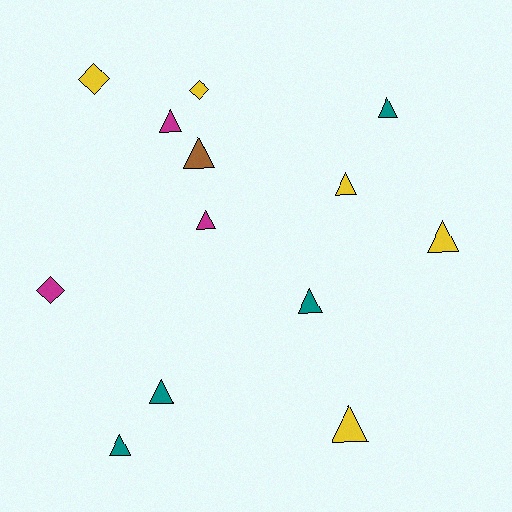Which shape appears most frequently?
Triangle, with 10 objects.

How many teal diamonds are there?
There are no teal diamonds.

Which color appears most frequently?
Yellow, with 5 objects.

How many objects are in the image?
There are 13 objects.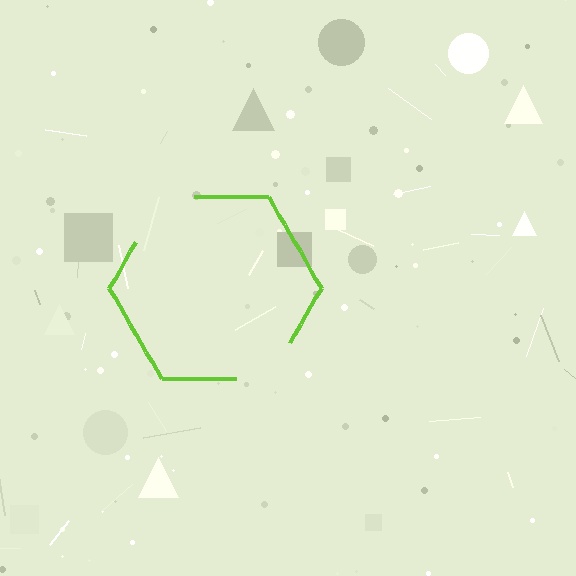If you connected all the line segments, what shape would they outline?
They would outline a hexagon.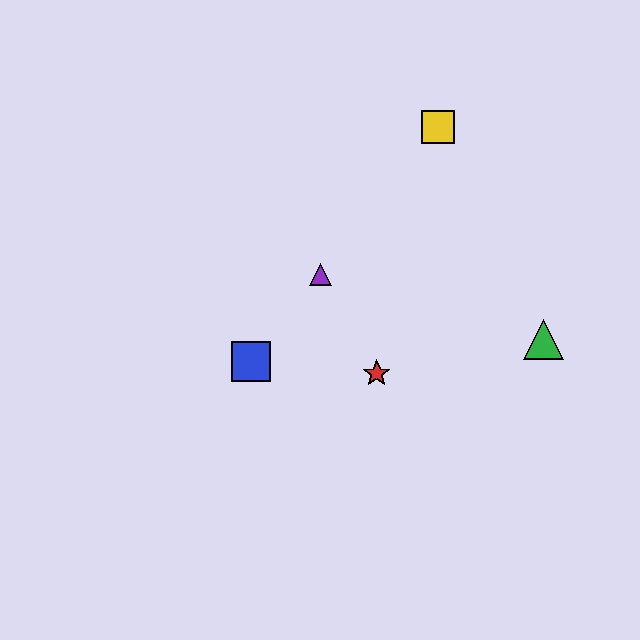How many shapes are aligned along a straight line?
3 shapes (the blue square, the yellow square, the purple triangle) are aligned along a straight line.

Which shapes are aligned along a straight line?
The blue square, the yellow square, the purple triangle are aligned along a straight line.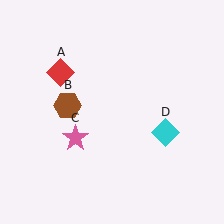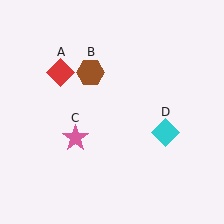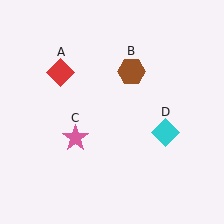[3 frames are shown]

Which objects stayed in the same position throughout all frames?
Red diamond (object A) and pink star (object C) and cyan diamond (object D) remained stationary.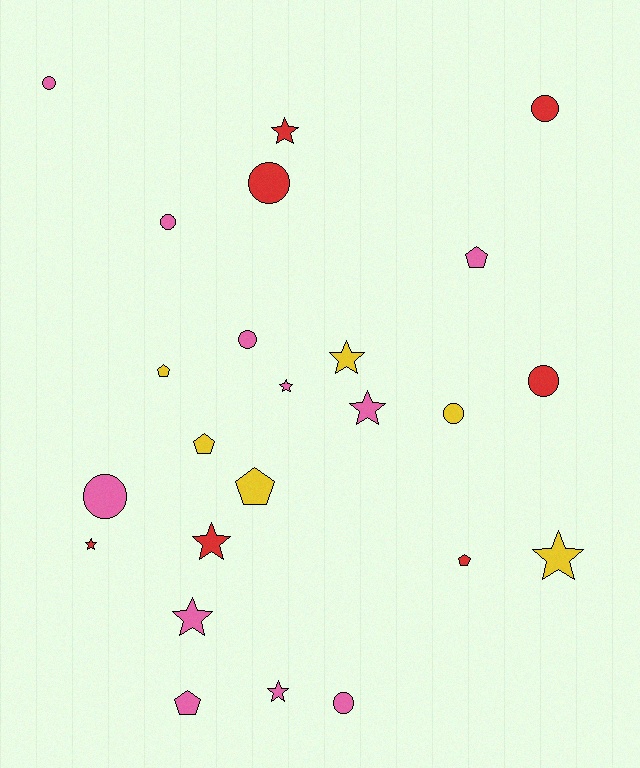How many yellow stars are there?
There are 2 yellow stars.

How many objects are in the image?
There are 24 objects.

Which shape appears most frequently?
Circle, with 9 objects.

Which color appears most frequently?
Pink, with 11 objects.